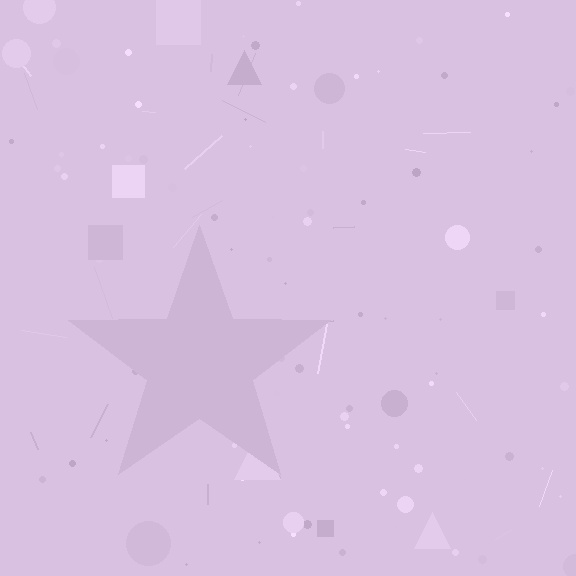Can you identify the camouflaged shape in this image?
The camouflaged shape is a star.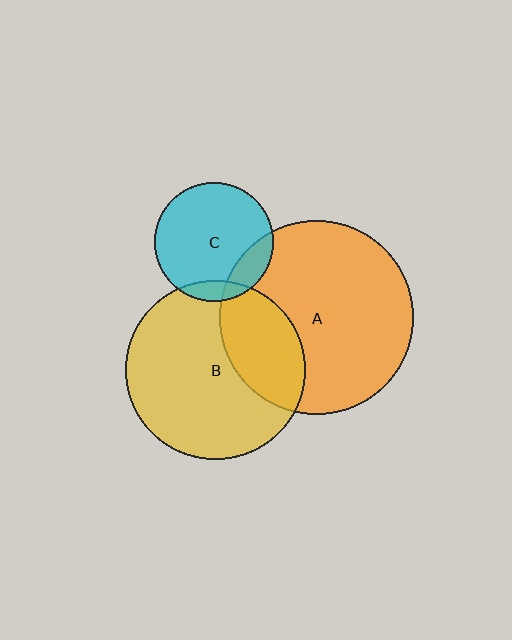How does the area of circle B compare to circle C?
Approximately 2.3 times.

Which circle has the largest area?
Circle A (orange).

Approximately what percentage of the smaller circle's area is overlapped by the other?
Approximately 30%.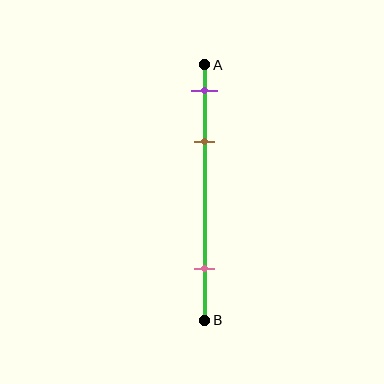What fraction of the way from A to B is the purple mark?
The purple mark is approximately 10% (0.1) of the way from A to B.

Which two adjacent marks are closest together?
The purple and brown marks are the closest adjacent pair.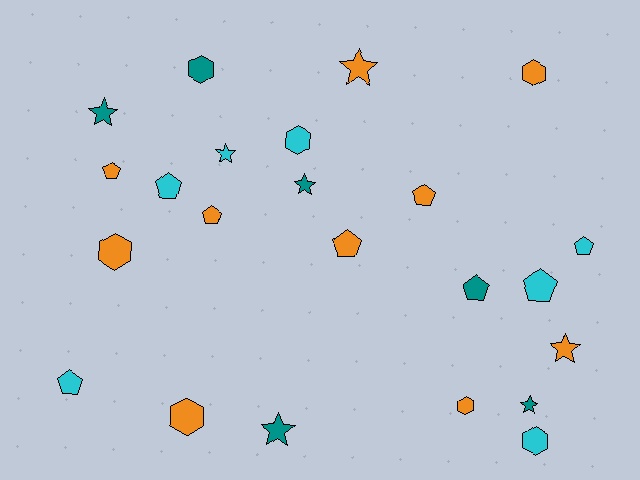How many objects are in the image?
There are 23 objects.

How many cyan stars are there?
There is 1 cyan star.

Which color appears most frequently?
Orange, with 10 objects.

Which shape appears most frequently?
Pentagon, with 9 objects.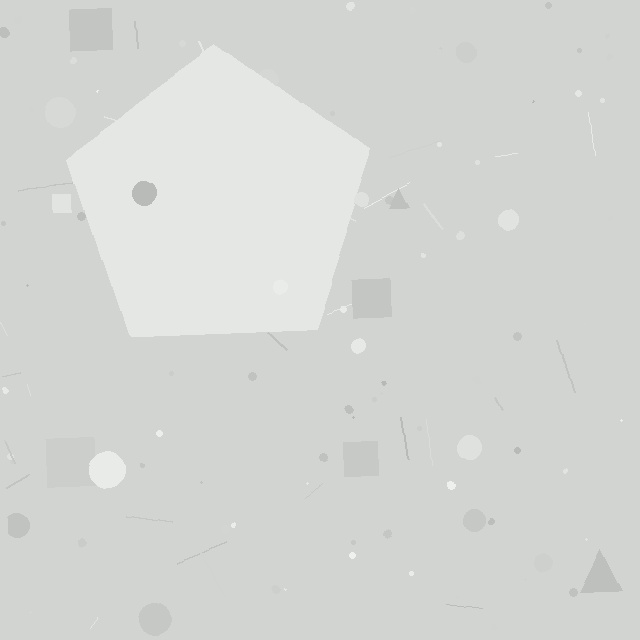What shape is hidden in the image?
A pentagon is hidden in the image.